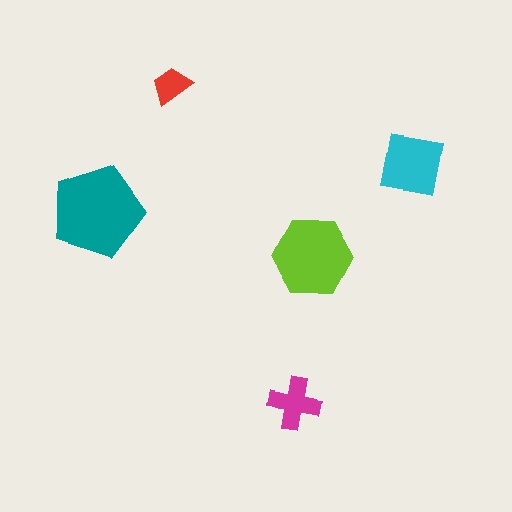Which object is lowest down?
The magenta cross is bottommost.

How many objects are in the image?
There are 5 objects in the image.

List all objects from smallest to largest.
The red trapezoid, the magenta cross, the cyan square, the lime hexagon, the teal pentagon.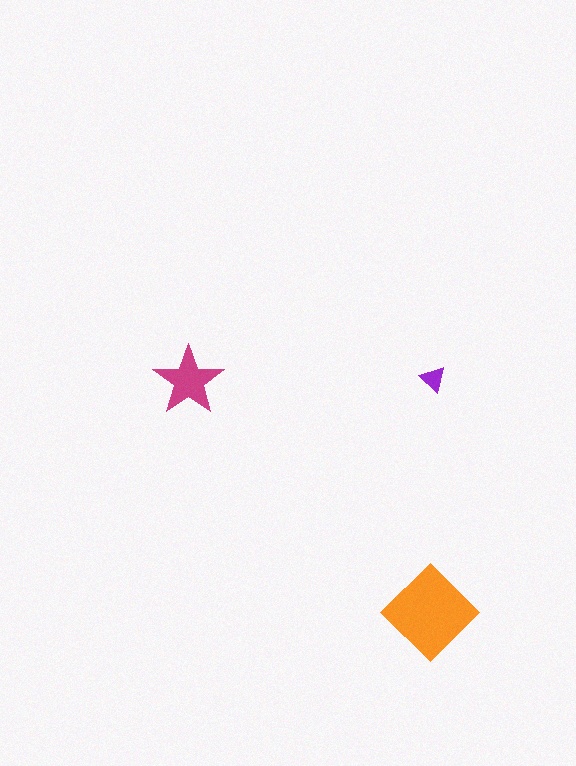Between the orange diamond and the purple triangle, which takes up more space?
The orange diamond.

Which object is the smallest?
The purple triangle.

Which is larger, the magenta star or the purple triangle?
The magenta star.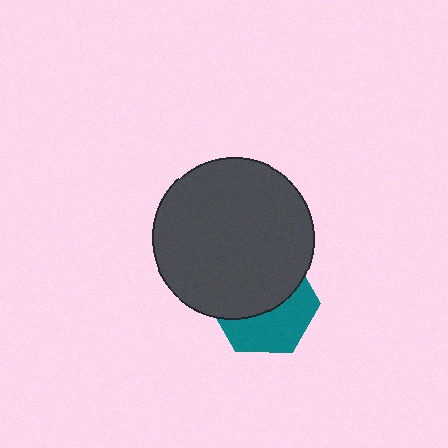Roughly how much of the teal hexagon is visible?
A small part of it is visible (roughly 44%).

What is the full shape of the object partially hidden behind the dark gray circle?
The partially hidden object is a teal hexagon.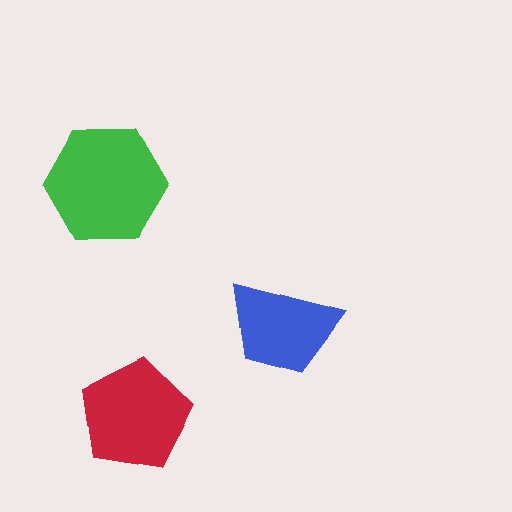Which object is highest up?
The green hexagon is topmost.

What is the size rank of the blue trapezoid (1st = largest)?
3rd.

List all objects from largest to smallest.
The green hexagon, the red pentagon, the blue trapezoid.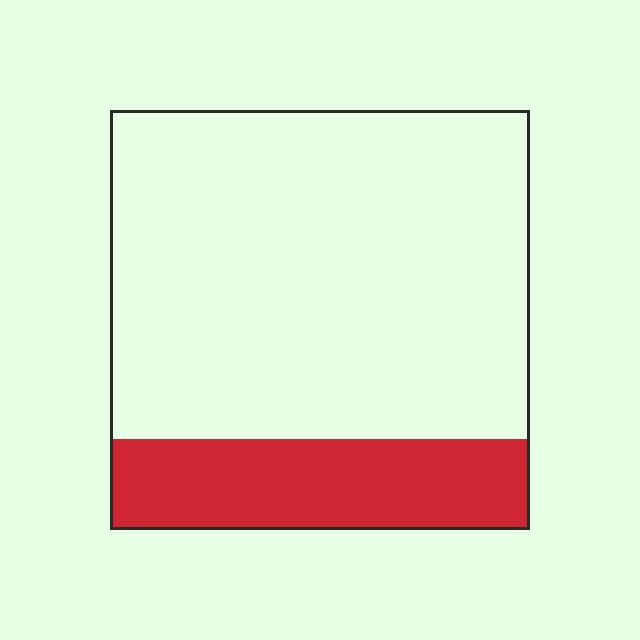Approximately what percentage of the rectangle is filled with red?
Approximately 20%.